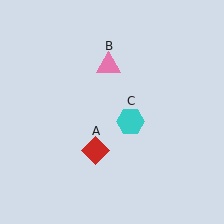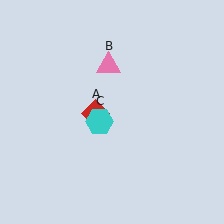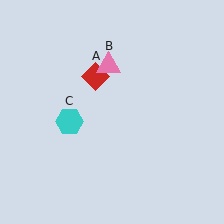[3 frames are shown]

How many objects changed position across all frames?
2 objects changed position: red diamond (object A), cyan hexagon (object C).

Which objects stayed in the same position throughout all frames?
Pink triangle (object B) remained stationary.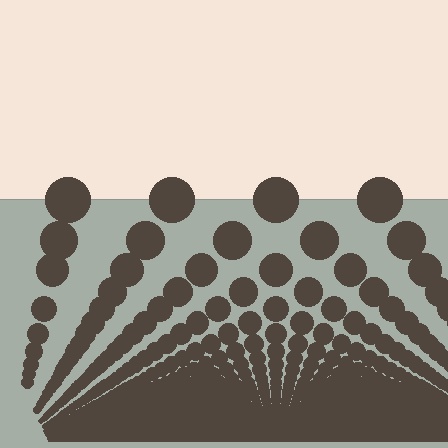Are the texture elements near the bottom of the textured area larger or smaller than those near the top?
Smaller. The gradient is inverted — elements near the bottom are smaller and denser.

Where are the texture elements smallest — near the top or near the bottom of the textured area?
Near the bottom.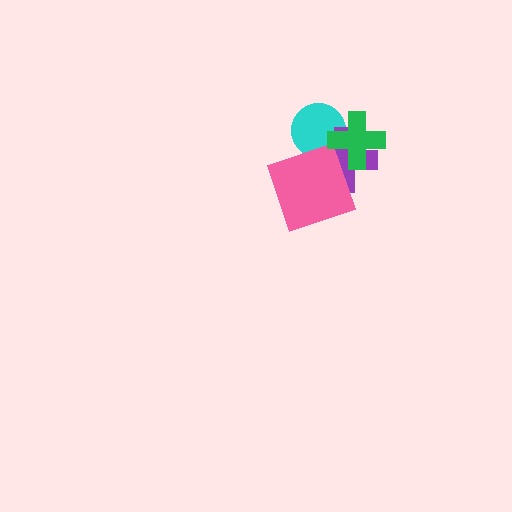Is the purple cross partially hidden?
Yes, it is partially covered by another shape.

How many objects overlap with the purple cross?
3 objects overlap with the purple cross.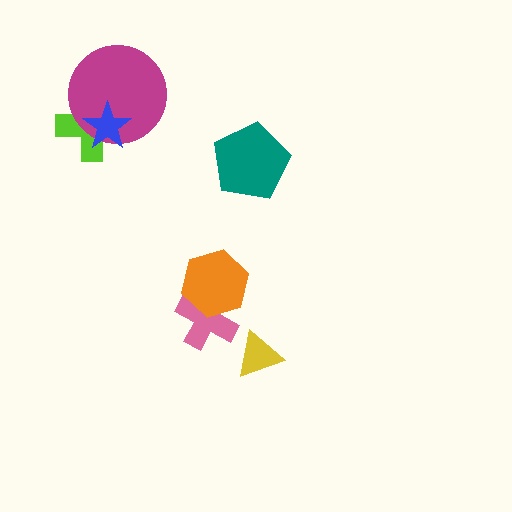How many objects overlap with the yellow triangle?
0 objects overlap with the yellow triangle.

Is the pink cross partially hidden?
Yes, it is partially covered by another shape.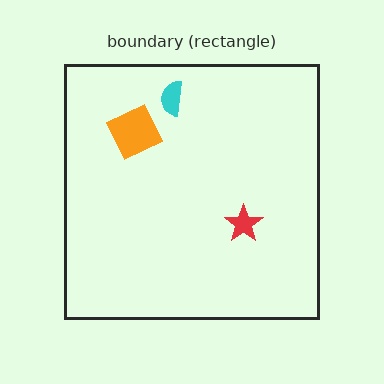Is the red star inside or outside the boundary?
Inside.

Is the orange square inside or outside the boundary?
Inside.